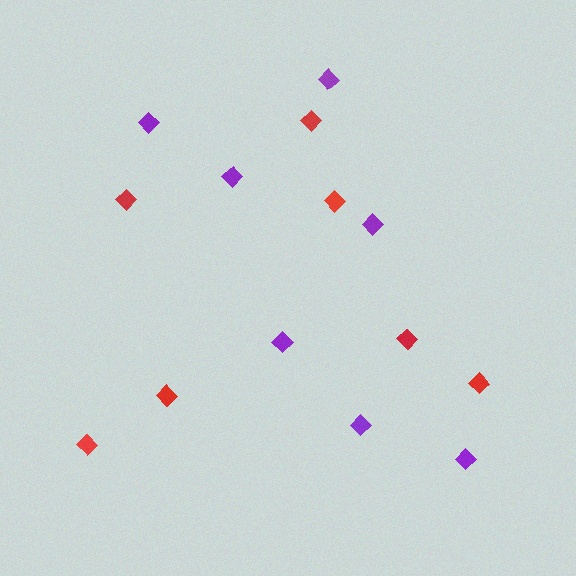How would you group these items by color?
There are 2 groups: one group of purple diamonds (7) and one group of red diamonds (7).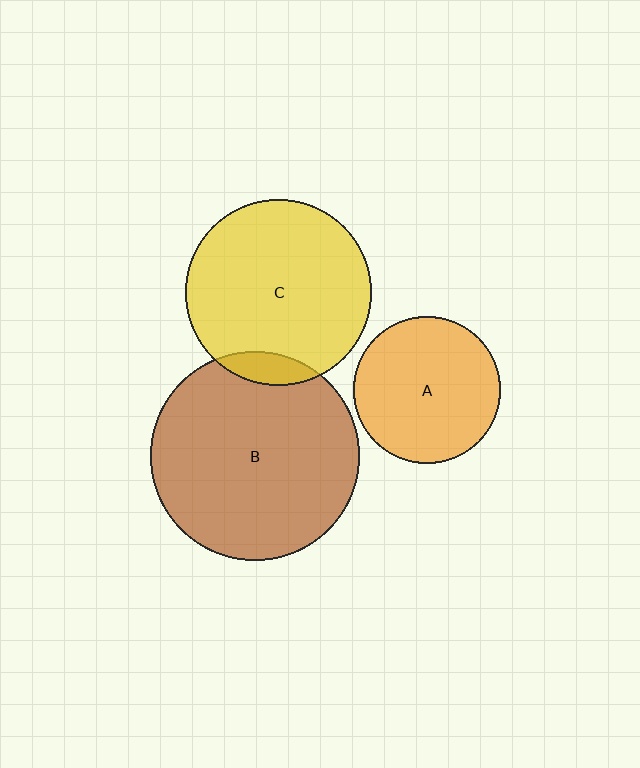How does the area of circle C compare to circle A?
Approximately 1.6 times.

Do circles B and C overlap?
Yes.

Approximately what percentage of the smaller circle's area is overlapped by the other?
Approximately 10%.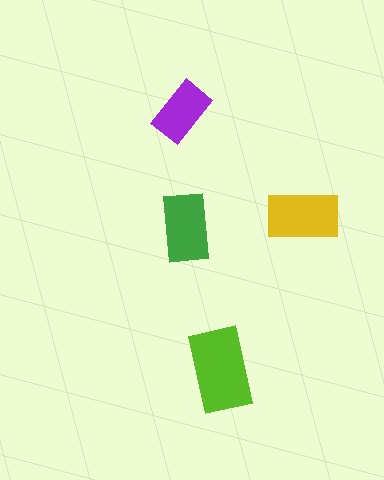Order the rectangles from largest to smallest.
the lime one, the yellow one, the green one, the purple one.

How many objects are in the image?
There are 4 objects in the image.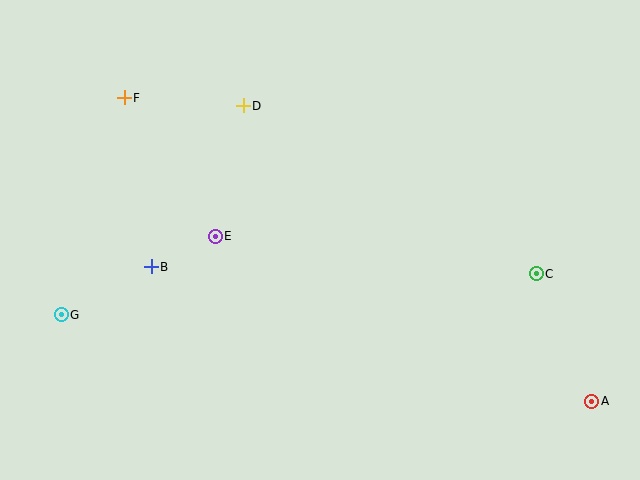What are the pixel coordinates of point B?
Point B is at (151, 267).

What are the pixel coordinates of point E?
Point E is at (215, 236).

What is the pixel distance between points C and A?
The distance between C and A is 139 pixels.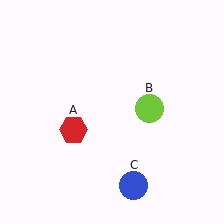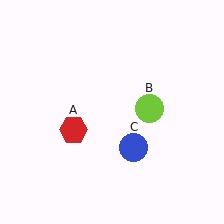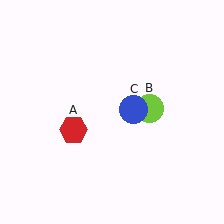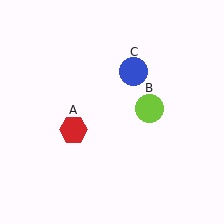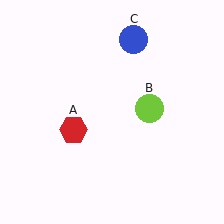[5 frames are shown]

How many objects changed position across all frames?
1 object changed position: blue circle (object C).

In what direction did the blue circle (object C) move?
The blue circle (object C) moved up.